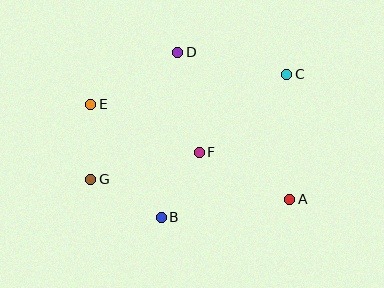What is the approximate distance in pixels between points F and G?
The distance between F and G is approximately 112 pixels.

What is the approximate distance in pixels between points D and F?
The distance between D and F is approximately 102 pixels.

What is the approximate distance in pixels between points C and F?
The distance between C and F is approximately 117 pixels.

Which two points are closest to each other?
Points B and F are closest to each other.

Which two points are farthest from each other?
Points C and G are farthest from each other.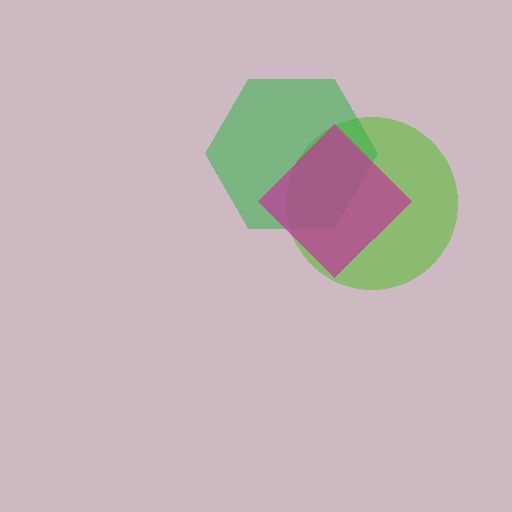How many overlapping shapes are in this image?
There are 3 overlapping shapes in the image.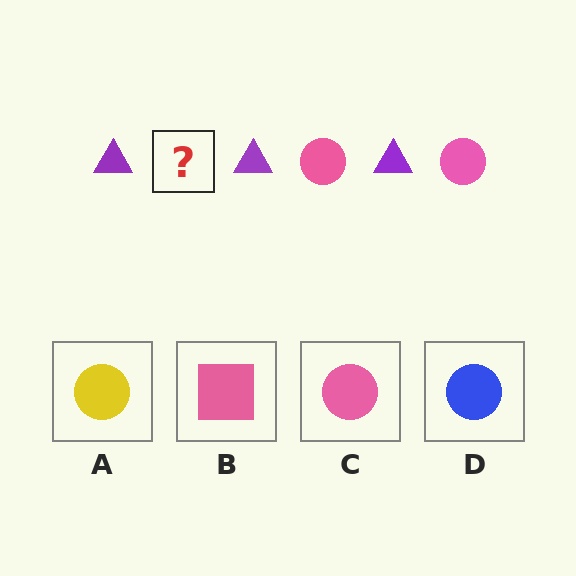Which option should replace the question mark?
Option C.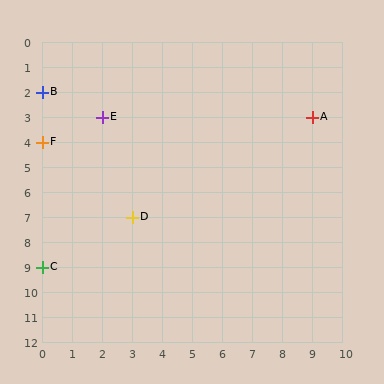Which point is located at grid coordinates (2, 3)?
Point E is at (2, 3).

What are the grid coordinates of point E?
Point E is at grid coordinates (2, 3).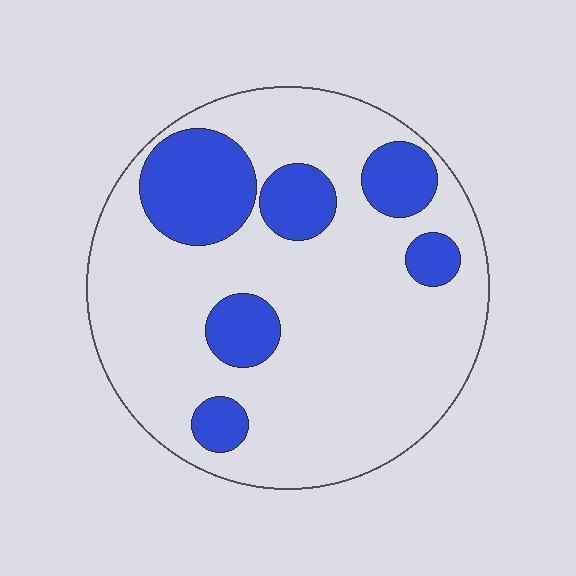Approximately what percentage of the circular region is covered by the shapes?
Approximately 25%.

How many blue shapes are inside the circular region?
6.